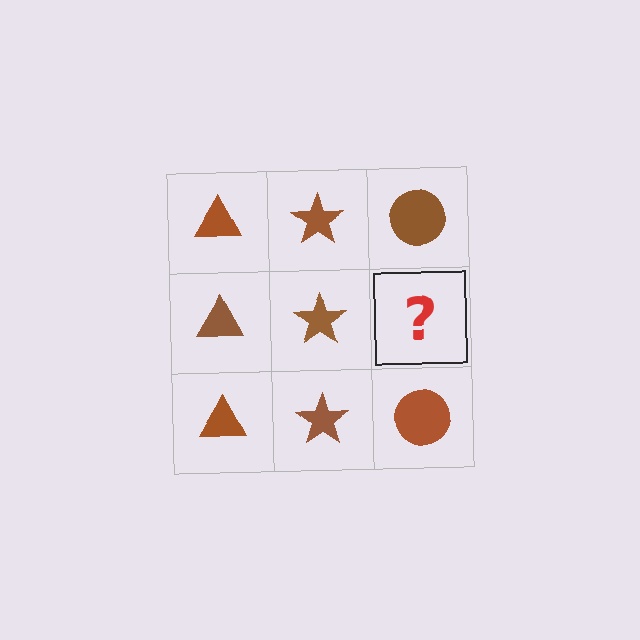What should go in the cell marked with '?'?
The missing cell should contain a brown circle.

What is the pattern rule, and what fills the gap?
The rule is that each column has a consistent shape. The gap should be filled with a brown circle.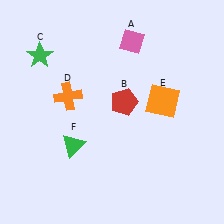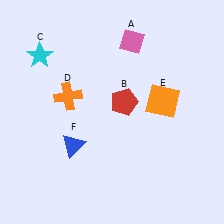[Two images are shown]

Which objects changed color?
C changed from green to cyan. F changed from green to blue.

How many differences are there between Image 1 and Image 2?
There are 2 differences between the two images.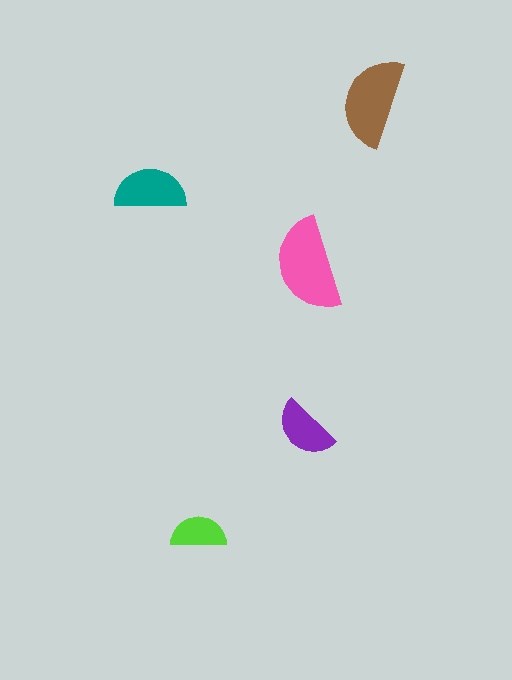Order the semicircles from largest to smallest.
the pink one, the brown one, the teal one, the purple one, the lime one.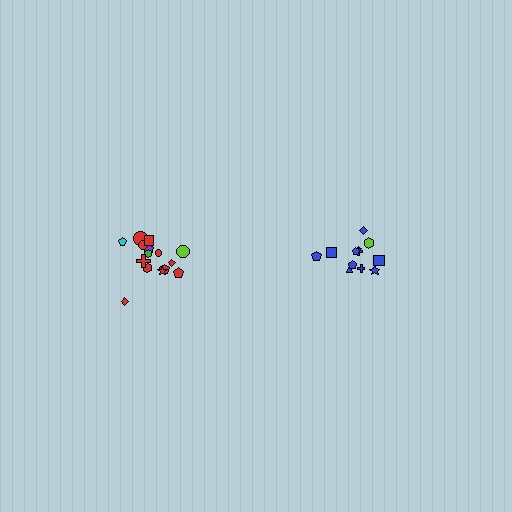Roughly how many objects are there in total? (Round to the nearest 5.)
Roughly 25 objects in total.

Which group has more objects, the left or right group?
The left group.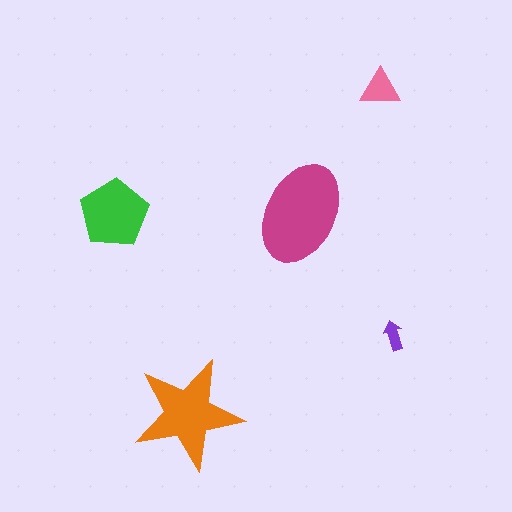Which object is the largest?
The magenta ellipse.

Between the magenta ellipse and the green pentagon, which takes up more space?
The magenta ellipse.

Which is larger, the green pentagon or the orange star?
The orange star.